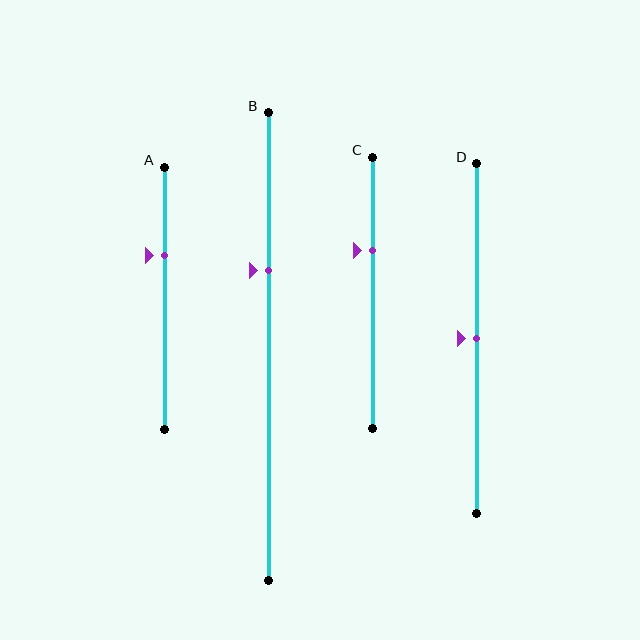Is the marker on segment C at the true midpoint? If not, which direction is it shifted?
No, the marker on segment C is shifted upward by about 16% of the segment length.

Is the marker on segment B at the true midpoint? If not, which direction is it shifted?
No, the marker on segment B is shifted upward by about 16% of the segment length.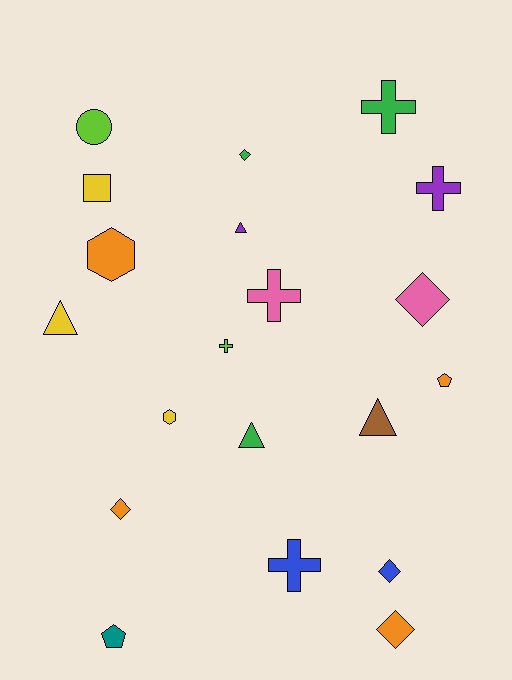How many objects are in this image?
There are 20 objects.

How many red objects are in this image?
There are no red objects.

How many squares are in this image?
There is 1 square.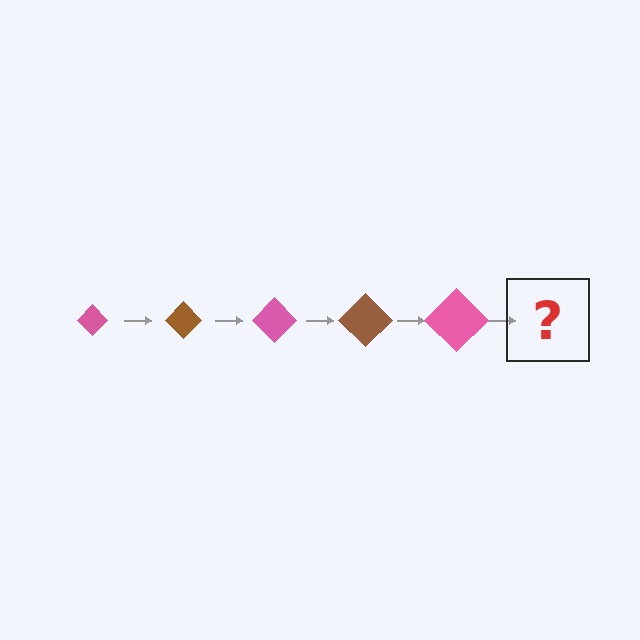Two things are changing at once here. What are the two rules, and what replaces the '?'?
The two rules are that the diamond grows larger each step and the color cycles through pink and brown. The '?' should be a brown diamond, larger than the previous one.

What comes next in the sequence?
The next element should be a brown diamond, larger than the previous one.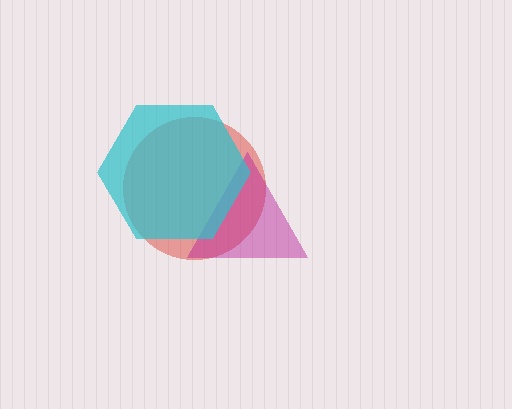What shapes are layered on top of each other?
The layered shapes are: a red circle, a magenta triangle, a cyan hexagon.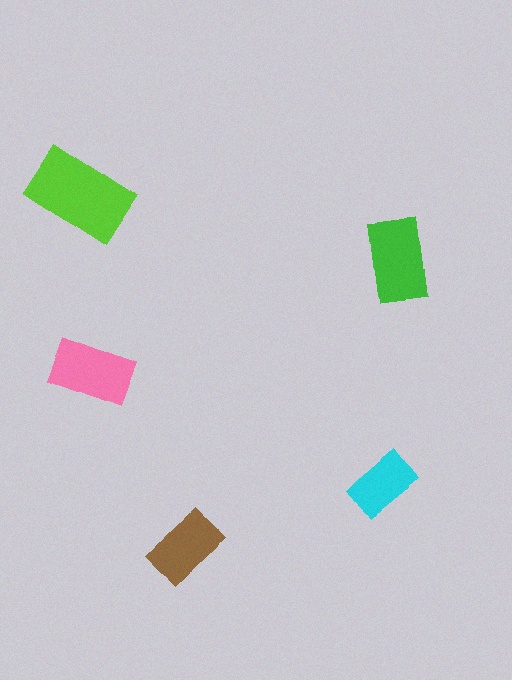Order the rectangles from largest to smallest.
the lime one, the green one, the pink one, the brown one, the cyan one.